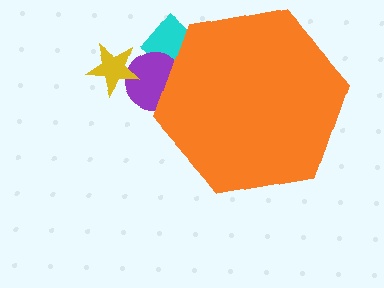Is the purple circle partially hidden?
Yes, the purple circle is partially hidden behind the orange hexagon.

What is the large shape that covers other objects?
An orange hexagon.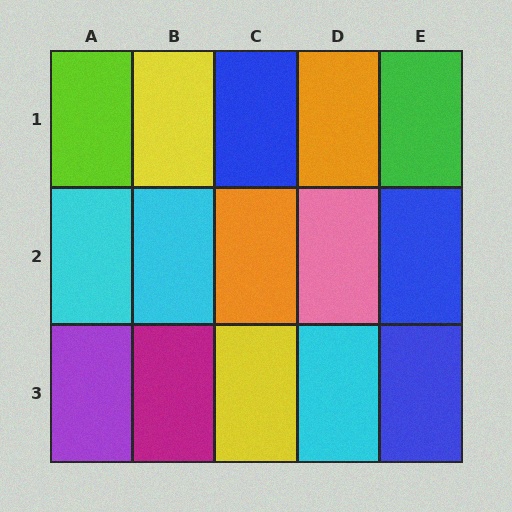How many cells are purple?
1 cell is purple.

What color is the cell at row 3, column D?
Cyan.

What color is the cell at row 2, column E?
Blue.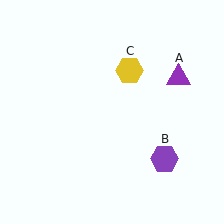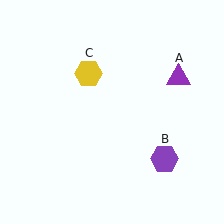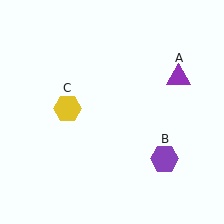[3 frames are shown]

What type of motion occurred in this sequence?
The yellow hexagon (object C) rotated counterclockwise around the center of the scene.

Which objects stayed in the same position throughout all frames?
Purple triangle (object A) and purple hexagon (object B) remained stationary.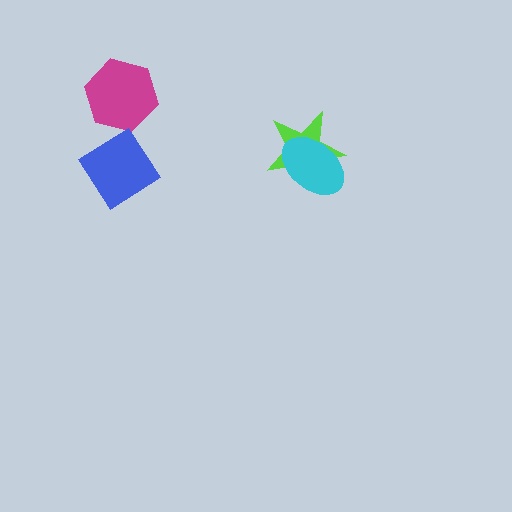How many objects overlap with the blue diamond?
0 objects overlap with the blue diamond.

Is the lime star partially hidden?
Yes, it is partially covered by another shape.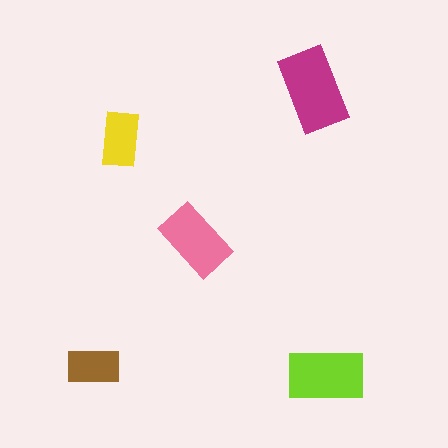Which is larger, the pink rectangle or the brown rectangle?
The pink one.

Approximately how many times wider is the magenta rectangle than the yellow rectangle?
About 1.5 times wider.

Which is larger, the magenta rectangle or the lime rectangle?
The magenta one.